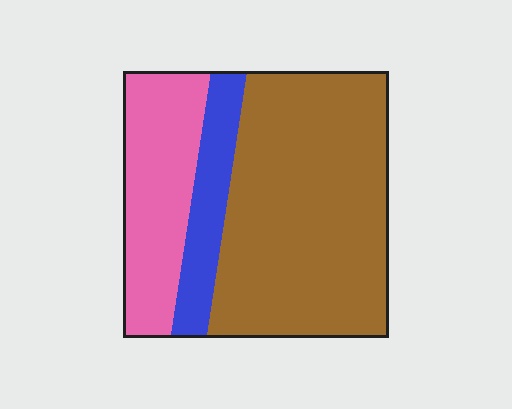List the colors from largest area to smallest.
From largest to smallest: brown, pink, blue.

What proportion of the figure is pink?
Pink covers 25% of the figure.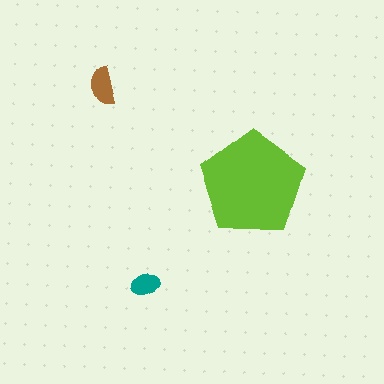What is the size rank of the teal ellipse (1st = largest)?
3rd.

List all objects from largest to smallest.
The lime pentagon, the brown semicircle, the teal ellipse.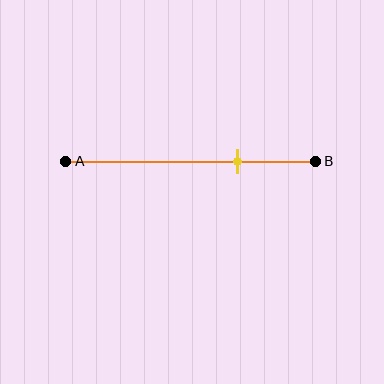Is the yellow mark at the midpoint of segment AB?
No, the mark is at about 70% from A, not at the 50% midpoint.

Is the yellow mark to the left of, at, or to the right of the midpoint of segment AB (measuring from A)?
The yellow mark is to the right of the midpoint of segment AB.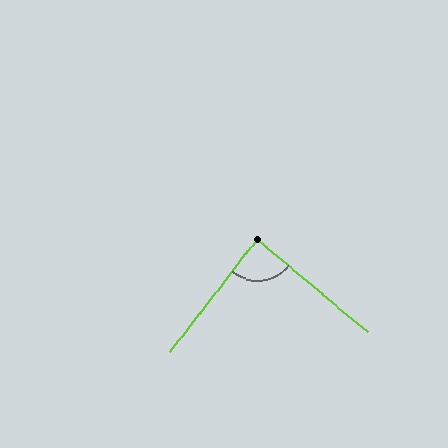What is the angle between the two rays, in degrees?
Approximately 88 degrees.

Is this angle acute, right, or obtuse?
It is approximately a right angle.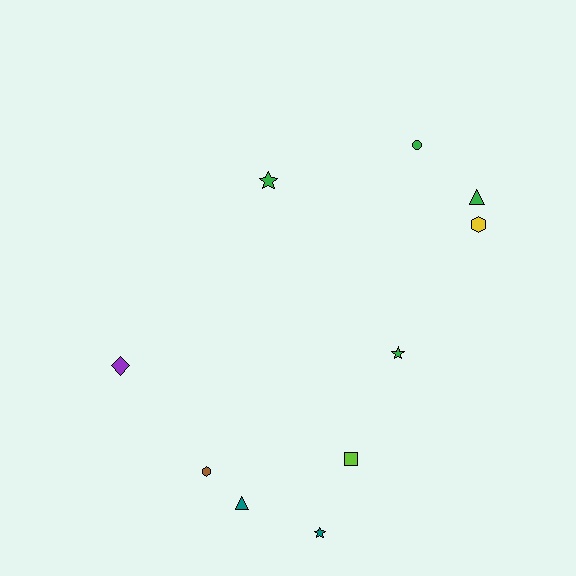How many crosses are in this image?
There are no crosses.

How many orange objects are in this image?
There are no orange objects.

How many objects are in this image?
There are 10 objects.